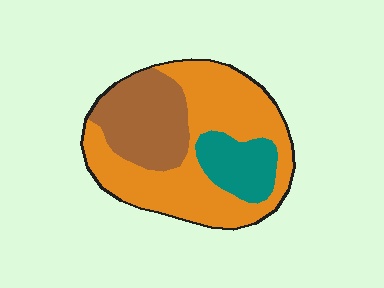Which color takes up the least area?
Teal, at roughly 15%.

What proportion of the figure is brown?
Brown covers about 25% of the figure.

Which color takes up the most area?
Orange, at roughly 55%.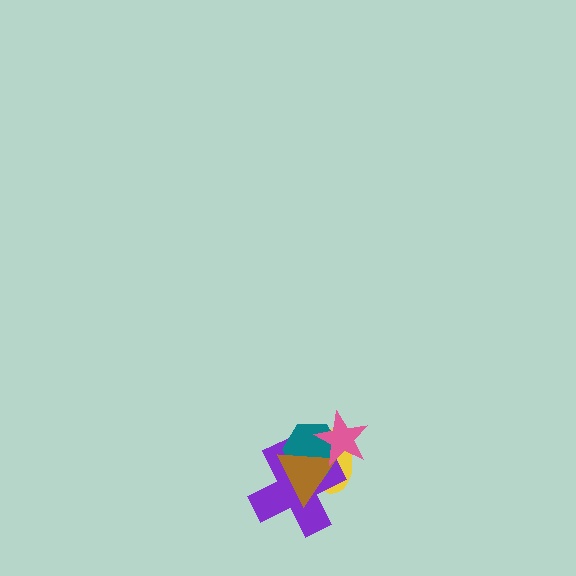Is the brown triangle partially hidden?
Yes, it is partially covered by another shape.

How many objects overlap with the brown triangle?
4 objects overlap with the brown triangle.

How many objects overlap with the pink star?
4 objects overlap with the pink star.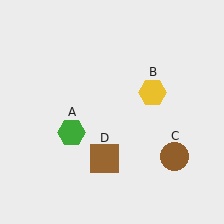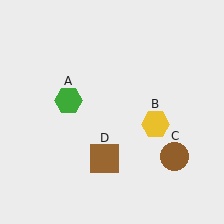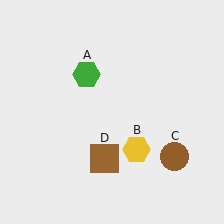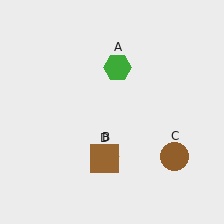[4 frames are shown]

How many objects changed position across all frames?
2 objects changed position: green hexagon (object A), yellow hexagon (object B).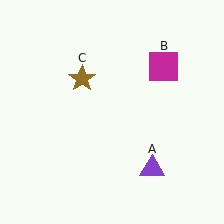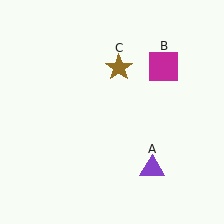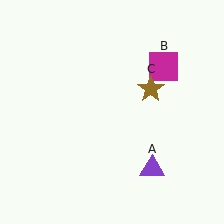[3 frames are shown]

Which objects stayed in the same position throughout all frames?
Purple triangle (object A) and magenta square (object B) remained stationary.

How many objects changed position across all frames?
1 object changed position: brown star (object C).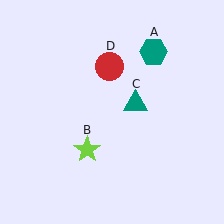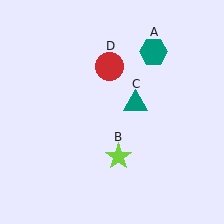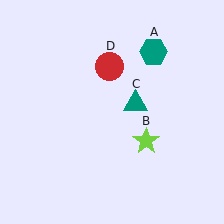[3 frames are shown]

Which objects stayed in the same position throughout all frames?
Teal hexagon (object A) and teal triangle (object C) and red circle (object D) remained stationary.